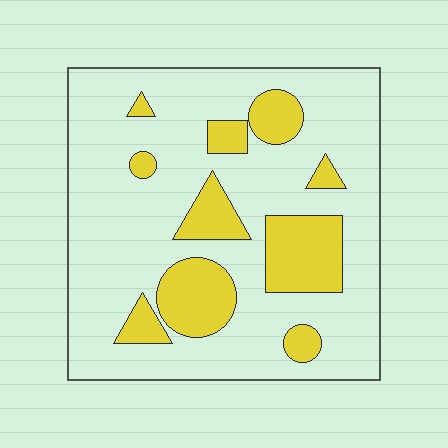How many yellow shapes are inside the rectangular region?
10.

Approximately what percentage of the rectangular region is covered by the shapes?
Approximately 25%.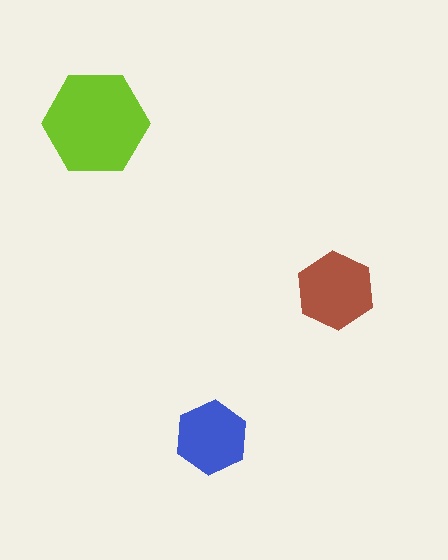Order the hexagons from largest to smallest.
the lime one, the brown one, the blue one.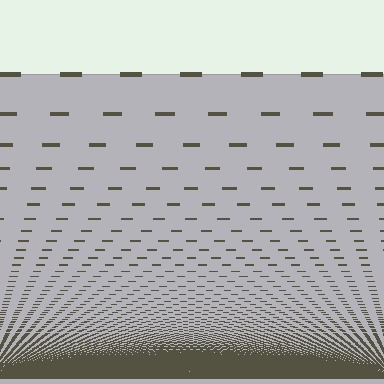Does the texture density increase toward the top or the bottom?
Density increases toward the bottom.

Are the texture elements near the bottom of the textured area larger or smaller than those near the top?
Smaller. The gradient is inverted — elements near the bottom are smaller and denser.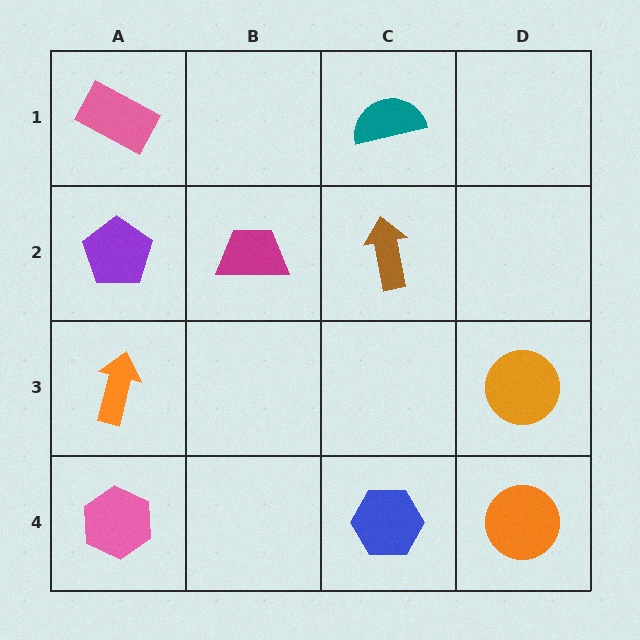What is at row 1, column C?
A teal semicircle.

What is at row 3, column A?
An orange arrow.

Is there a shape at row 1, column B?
No, that cell is empty.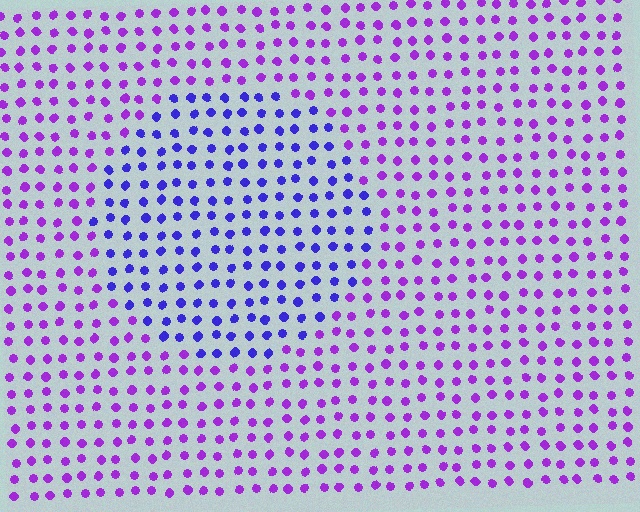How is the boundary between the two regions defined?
The boundary is defined purely by a slight shift in hue (about 37 degrees). Spacing, size, and orientation are identical on both sides.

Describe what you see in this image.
The image is filled with small purple elements in a uniform arrangement. A circle-shaped region is visible where the elements are tinted to a slightly different hue, forming a subtle color boundary.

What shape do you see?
I see a circle.